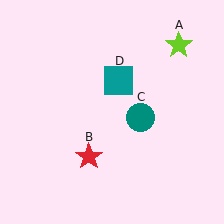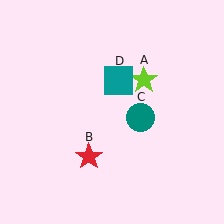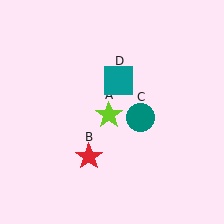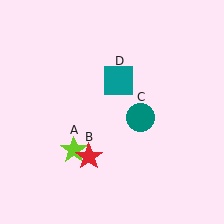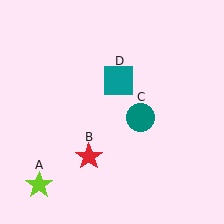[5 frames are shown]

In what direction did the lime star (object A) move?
The lime star (object A) moved down and to the left.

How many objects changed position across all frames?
1 object changed position: lime star (object A).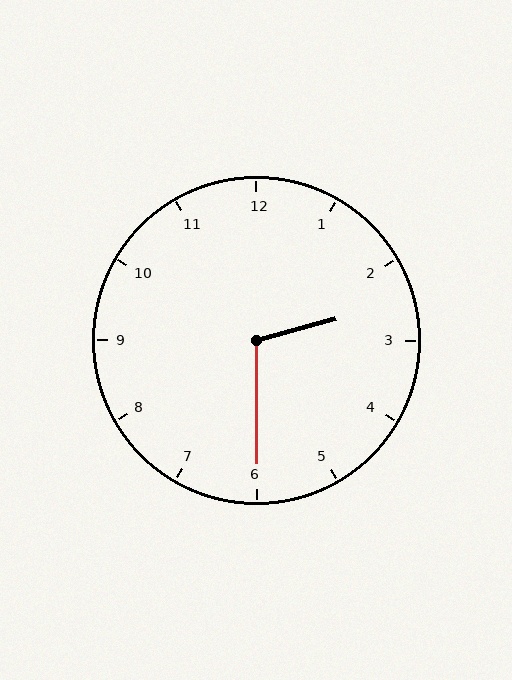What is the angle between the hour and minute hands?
Approximately 105 degrees.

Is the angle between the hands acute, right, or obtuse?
It is obtuse.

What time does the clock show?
2:30.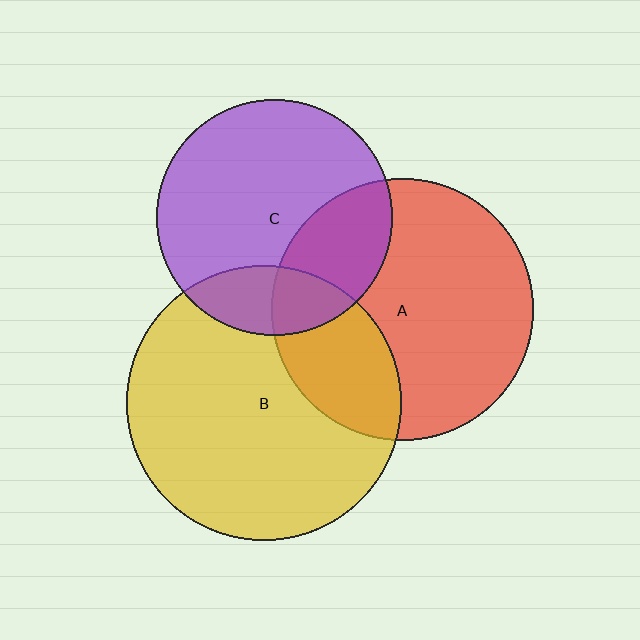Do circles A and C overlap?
Yes.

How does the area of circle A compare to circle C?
Approximately 1.2 times.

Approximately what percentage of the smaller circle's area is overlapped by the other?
Approximately 30%.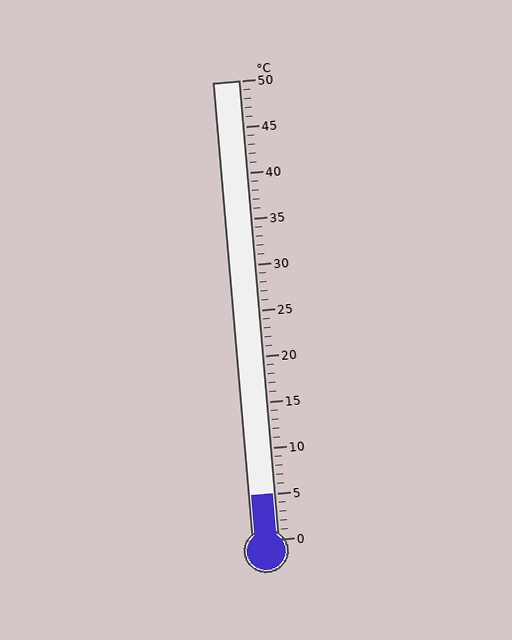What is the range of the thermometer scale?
The thermometer scale ranges from 0°C to 50°C.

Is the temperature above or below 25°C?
The temperature is below 25°C.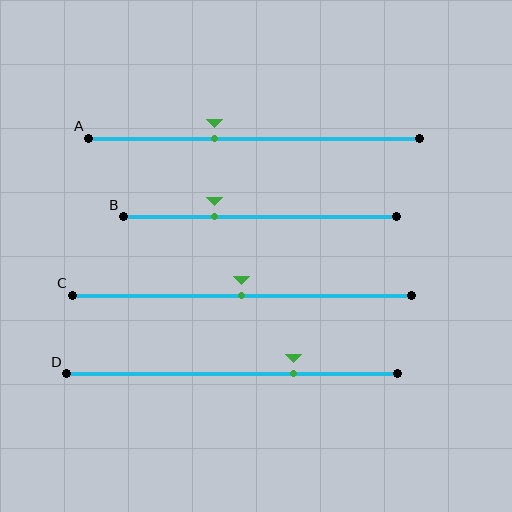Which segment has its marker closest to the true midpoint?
Segment C has its marker closest to the true midpoint.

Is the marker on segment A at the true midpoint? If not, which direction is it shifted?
No, the marker on segment A is shifted to the left by about 12% of the segment length.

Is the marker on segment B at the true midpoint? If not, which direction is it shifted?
No, the marker on segment B is shifted to the left by about 17% of the segment length.